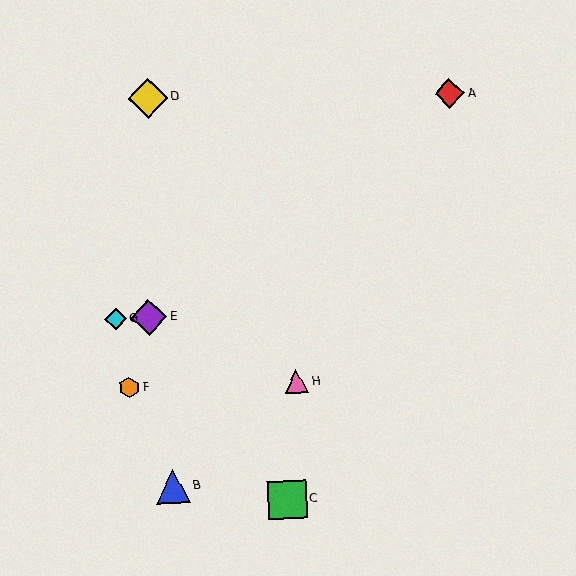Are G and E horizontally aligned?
Yes, both are at y≈319.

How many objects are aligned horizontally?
2 objects (E, G) are aligned horizontally.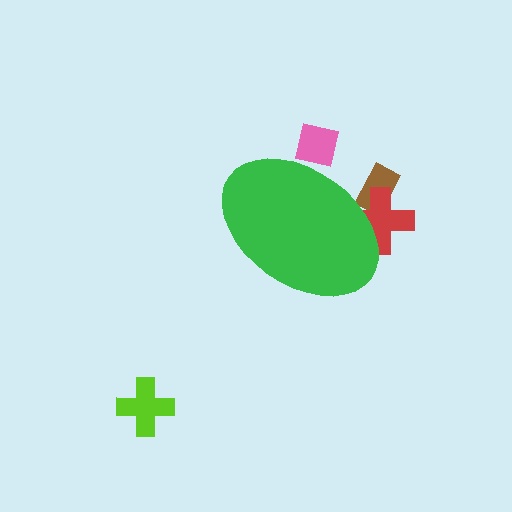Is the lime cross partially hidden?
No, the lime cross is fully visible.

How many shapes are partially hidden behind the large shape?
3 shapes are partially hidden.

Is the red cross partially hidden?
Yes, the red cross is partially hidden behind the green ellipse.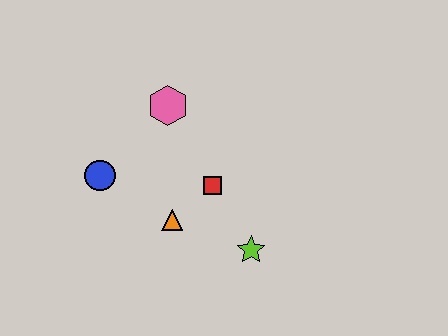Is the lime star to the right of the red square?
Yes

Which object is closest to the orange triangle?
The red square is closest to the orange triangle.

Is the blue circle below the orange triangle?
No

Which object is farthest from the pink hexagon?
The lime star is farthest from the pink hexagon.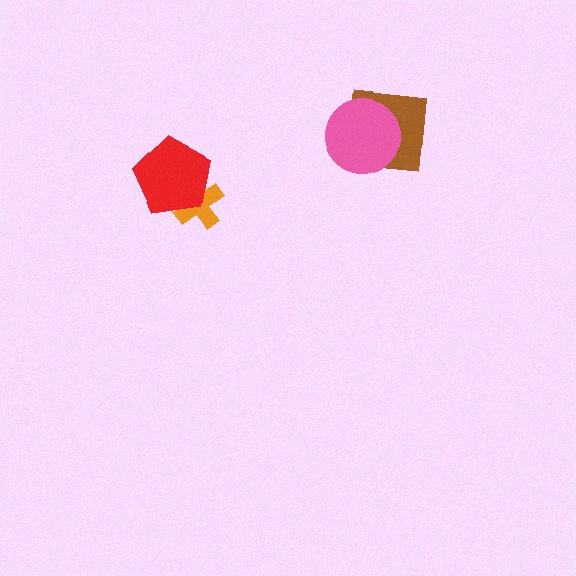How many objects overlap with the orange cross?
1 object overlaps with the orange cross.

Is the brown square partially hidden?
Yes, it is partially covered by another shape.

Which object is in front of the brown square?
The pink circle is in front of the brown square.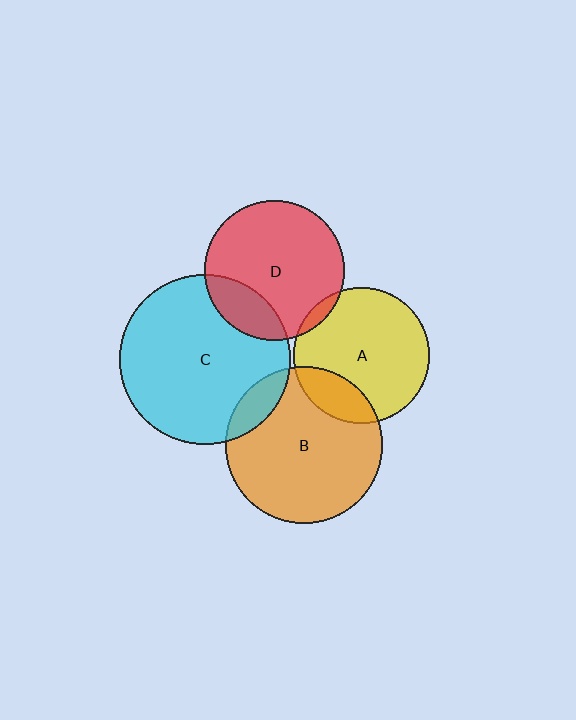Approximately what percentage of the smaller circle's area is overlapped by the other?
Approximately 20%.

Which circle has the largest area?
Circle C (cyan).